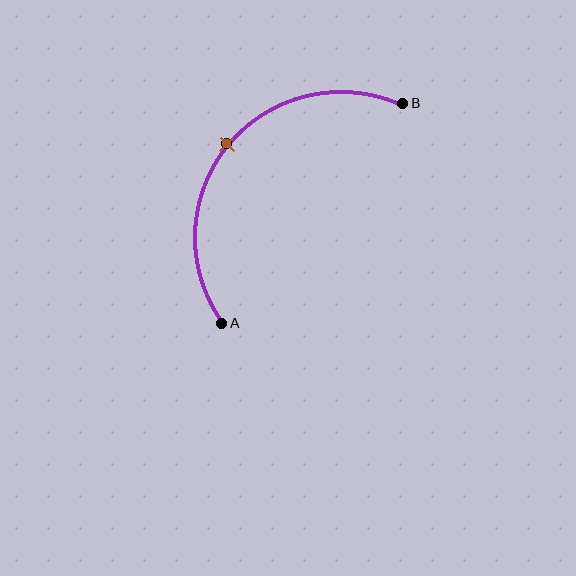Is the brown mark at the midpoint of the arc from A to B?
Yes. The brown mark lies on the arc at equal arc-length from both A and B — it is the arc midpoint.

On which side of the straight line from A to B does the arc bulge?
The arc bulges above and to the left of the straight line connecting A and B.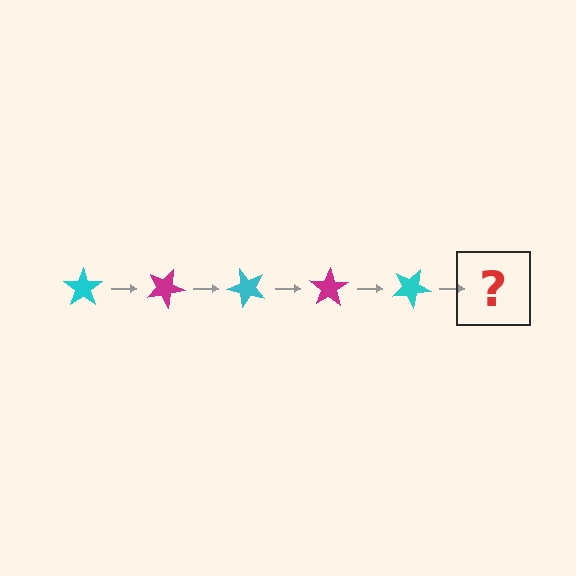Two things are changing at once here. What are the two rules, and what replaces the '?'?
The two rules are that it rotates 25 degrees each step and the color cycles through cyan and magenta. The '?' should be a magenta star, rotated 125 degrees from the start.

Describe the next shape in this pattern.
It should be a magenta star, rotated 125 degrees from the start.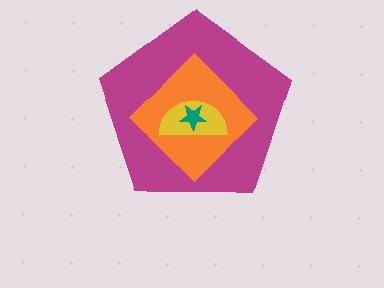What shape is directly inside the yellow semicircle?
The teal star.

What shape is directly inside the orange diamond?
The yellow semicircle.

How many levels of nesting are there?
4.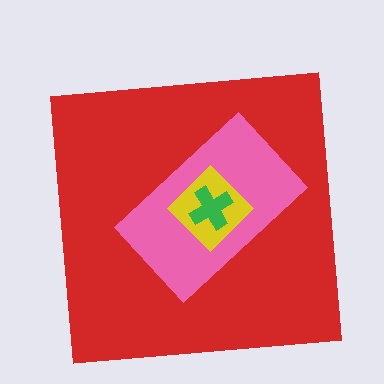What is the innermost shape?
The green cross.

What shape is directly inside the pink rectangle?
The yellow diamond.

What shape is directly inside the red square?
The pink rectangle.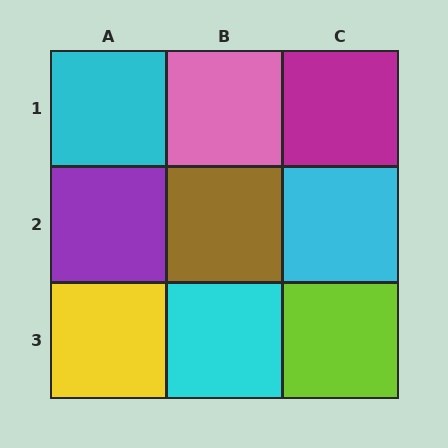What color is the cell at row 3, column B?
Cyan.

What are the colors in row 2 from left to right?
Purple, brown, cyan.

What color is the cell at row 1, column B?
Pink.